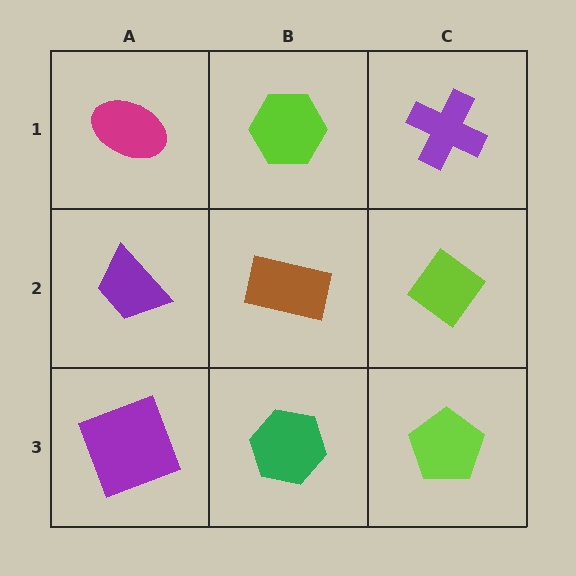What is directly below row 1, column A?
A purple trapezoid.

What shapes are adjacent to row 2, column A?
A magenta ellipse (row 1, column A), a purple square (row 3, column A), a brown rectangle (row 2, column B).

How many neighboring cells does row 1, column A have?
2.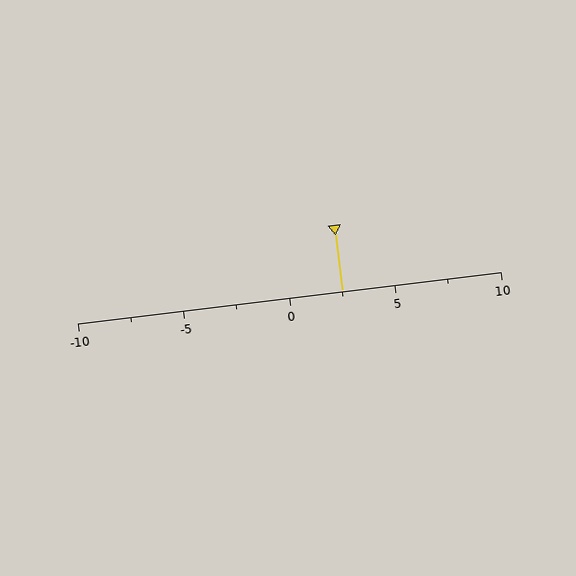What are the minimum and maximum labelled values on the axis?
The axis runs from -10 to 10.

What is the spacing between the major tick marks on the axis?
The major ticks are spaced 5 apart.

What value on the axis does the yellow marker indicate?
The marker indicates approximately 2.5.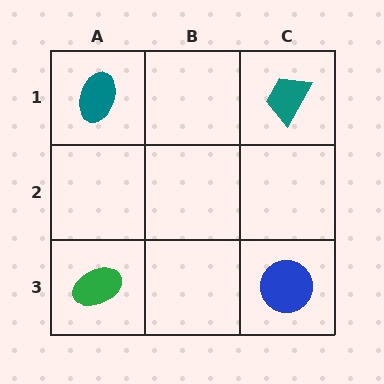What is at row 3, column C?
A blue circle.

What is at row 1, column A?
A teal ellipse.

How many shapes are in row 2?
0 shapes.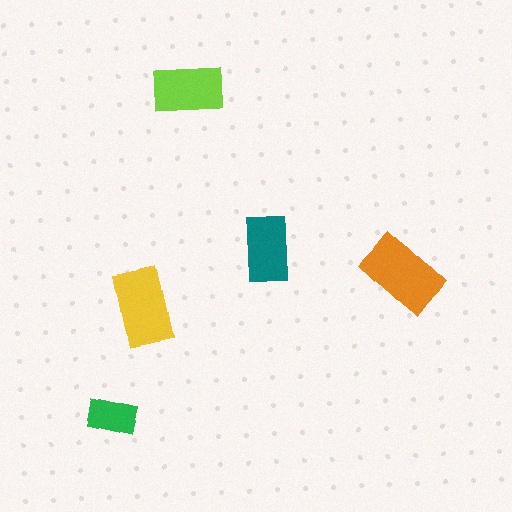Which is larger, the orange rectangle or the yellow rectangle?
The orange one.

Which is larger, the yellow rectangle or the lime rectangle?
The yellow one.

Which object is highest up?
The lime rectangle is topmost.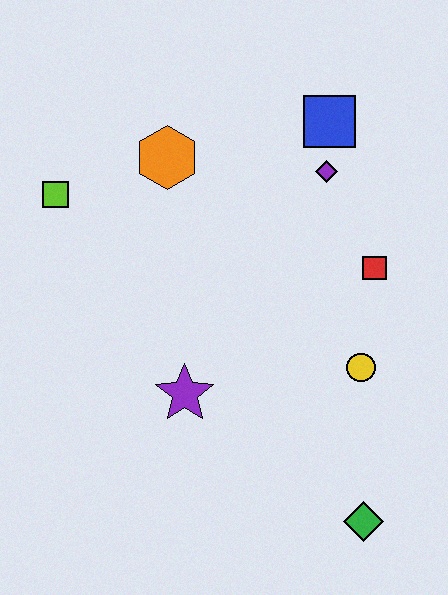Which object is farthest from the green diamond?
The lime square is farthest from the green diamond.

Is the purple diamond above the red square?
Yes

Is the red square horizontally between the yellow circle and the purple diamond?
No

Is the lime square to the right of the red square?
No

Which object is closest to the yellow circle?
The red square is closest to the yellow circle.